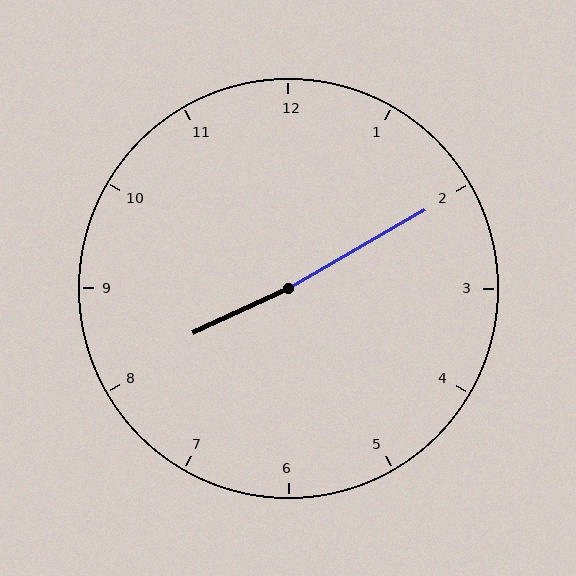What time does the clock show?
8:10.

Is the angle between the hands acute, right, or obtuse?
It is obtuse.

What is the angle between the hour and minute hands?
Approximately 175 degrees.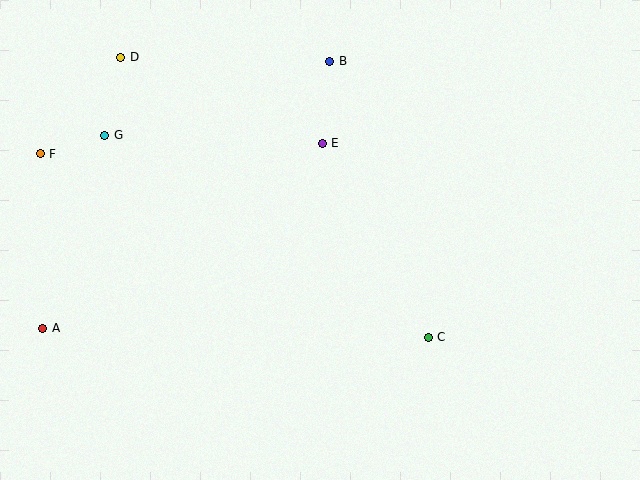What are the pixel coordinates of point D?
Point D is at (121, 57).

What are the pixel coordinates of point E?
Point E is at (322, 143).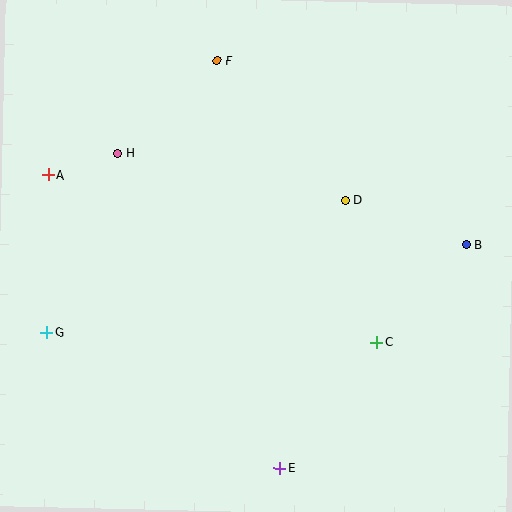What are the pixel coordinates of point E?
Point E is at (280, 468).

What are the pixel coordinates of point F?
Point F is at (217, 61).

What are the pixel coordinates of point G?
Point G is at (47, 332).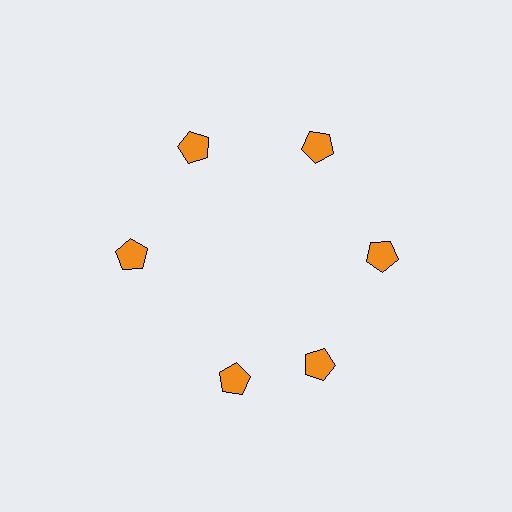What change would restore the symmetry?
The symmetry would be restored by rotating it back into even spacing with its neighbors so that all 6 pentagons sit at equal angles and equal distance from the center.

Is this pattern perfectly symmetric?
No. The 6 orange pentagons are arranged in a ring, but one element near the 7 o'clock position is rotated out of alignment along the ring, breaking the 6-fold rotational symmetry.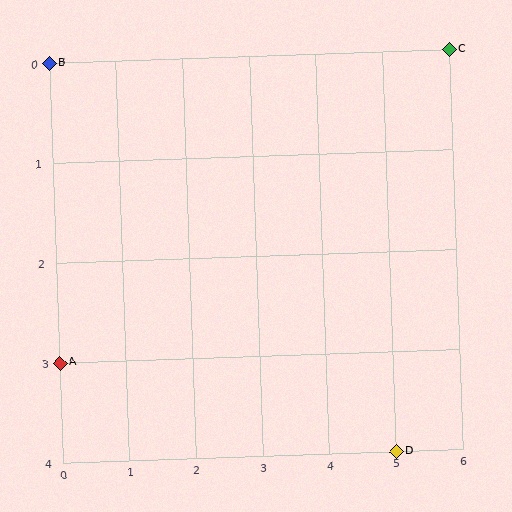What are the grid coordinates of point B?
Point B is at grid coordinates (0, 0).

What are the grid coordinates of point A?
Point A is at grid coordinates (0, 3).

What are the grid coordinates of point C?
Point C is at grid coordinates (6, 0).